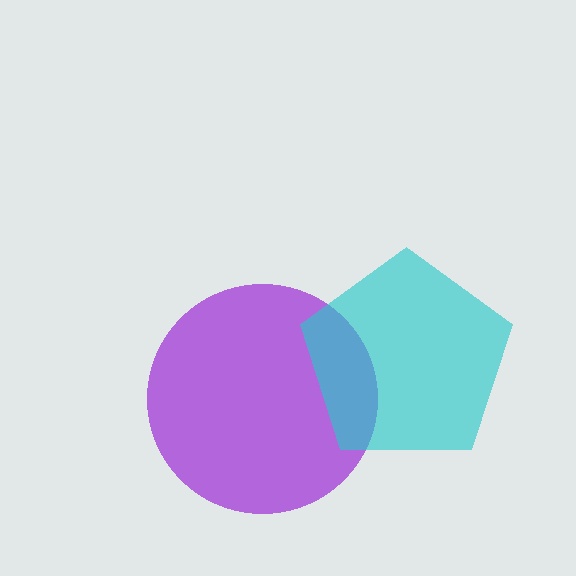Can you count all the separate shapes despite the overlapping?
Yes, there are 2 separate shapes.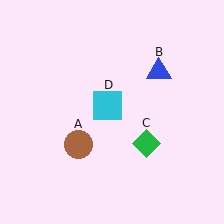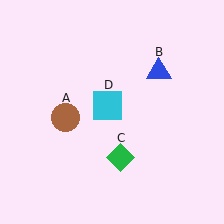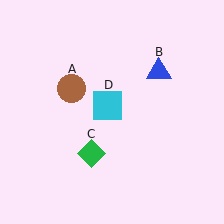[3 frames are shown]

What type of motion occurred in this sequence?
The brown circle (object A), green diamond (object C) rotated clockwise around the center of the scene.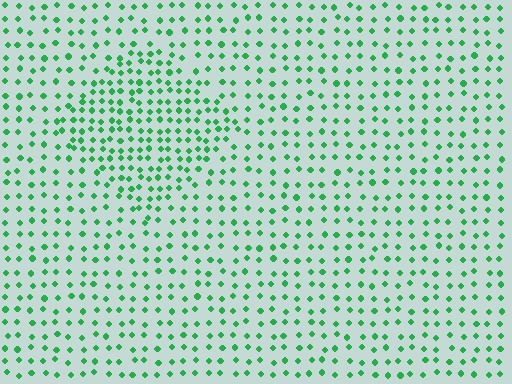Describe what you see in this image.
The image contains small green elements arranged at two different densities. A diamond-shaped region is visible where the elements are more densely packed than the surrounding area.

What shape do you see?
I see a diamond.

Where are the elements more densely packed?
The elements are more densely packed inside the diamond boundary.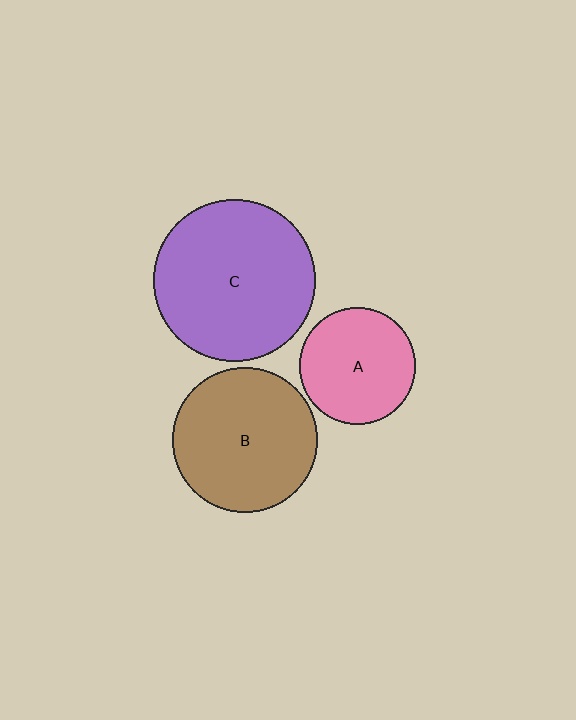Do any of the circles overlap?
No, none of the circles overlap.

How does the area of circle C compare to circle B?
Approximately 1.3 times.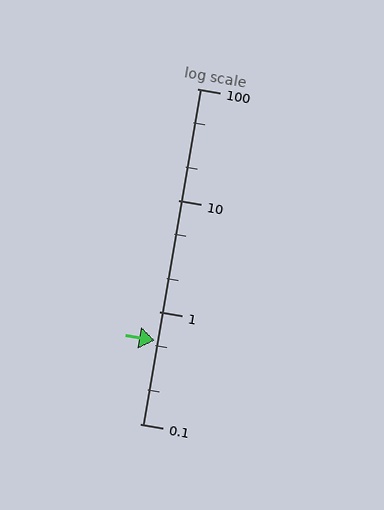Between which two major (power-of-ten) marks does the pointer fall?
The pointer is between 0.1 and 1.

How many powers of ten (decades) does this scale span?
The scale spans 3 decades, from 0.1 to 100.